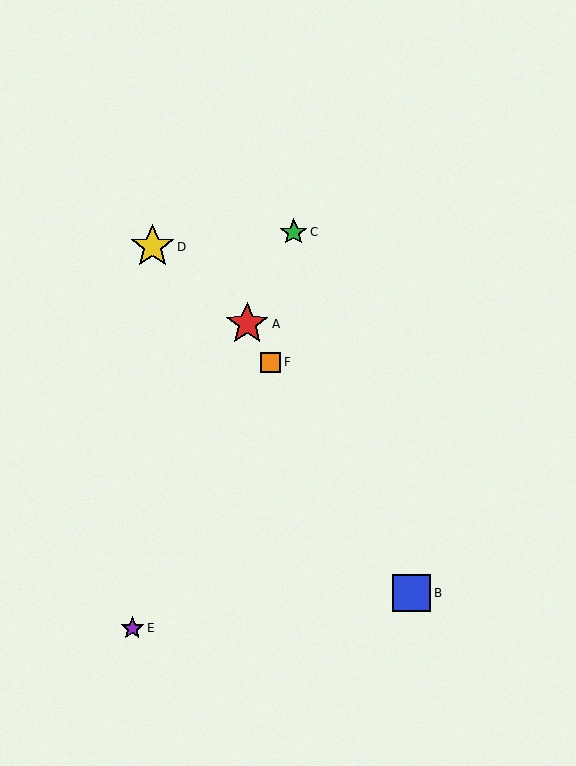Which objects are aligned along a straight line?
Objects A, B, F are aligned along a straight line.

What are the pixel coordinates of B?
Object B is at (412, 593).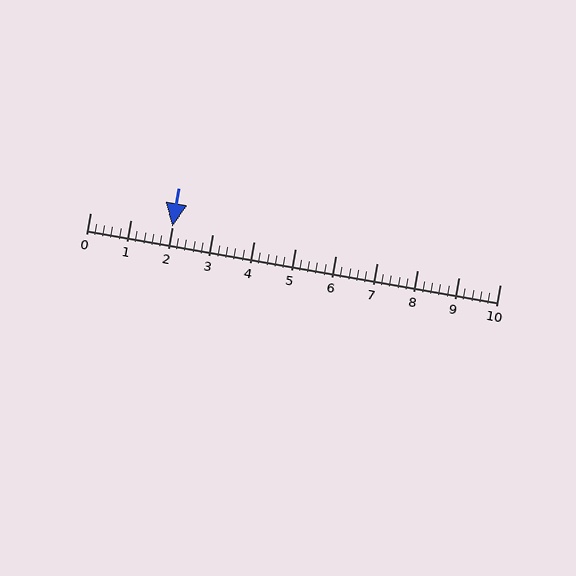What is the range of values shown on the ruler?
The ruler shows values from 0 to 10.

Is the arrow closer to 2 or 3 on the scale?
The arrow is closer to 2.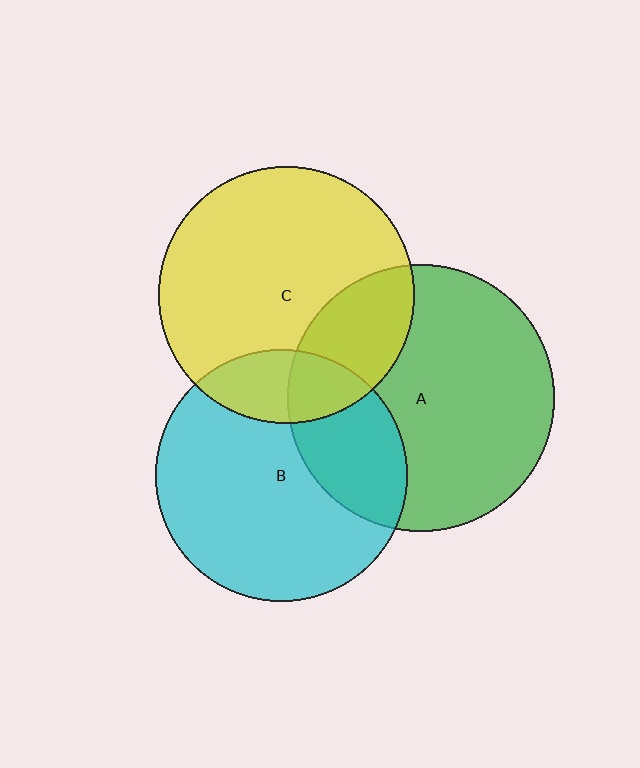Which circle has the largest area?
Circle A (green).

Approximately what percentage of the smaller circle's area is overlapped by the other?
Approximately 20%.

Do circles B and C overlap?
Yes.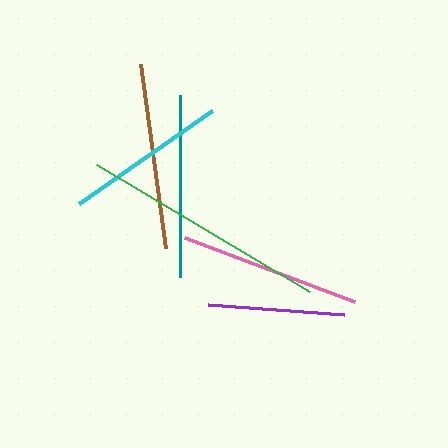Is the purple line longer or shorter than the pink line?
The pink line is longer than the purple line.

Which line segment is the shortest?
The purple line is the shortest at approximately 136 pixels.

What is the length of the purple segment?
The purple segment is approximately 136 pixels long.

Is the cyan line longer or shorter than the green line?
The green line is longer than the cyan line.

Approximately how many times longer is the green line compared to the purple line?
The green line is approximately 1.8 times the length of the purple line.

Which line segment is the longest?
The green line is the longest at approximately 248 pixels.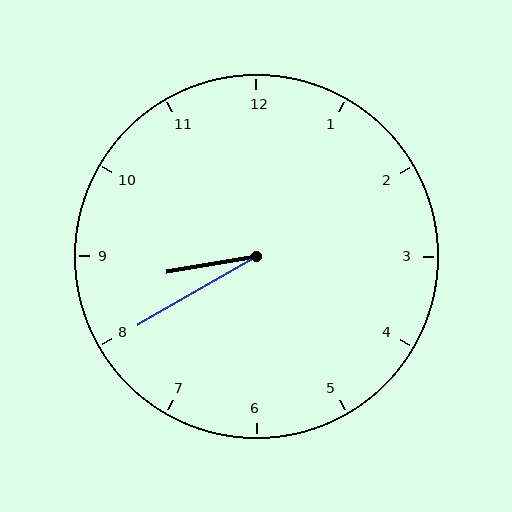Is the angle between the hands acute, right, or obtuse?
It is acute.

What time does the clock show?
8:40.